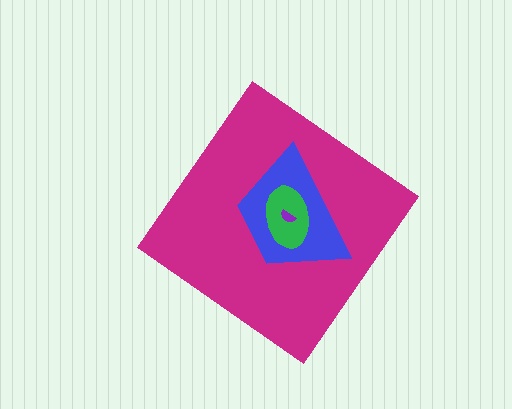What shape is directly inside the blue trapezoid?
The green ellipse.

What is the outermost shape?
The magenta diamond.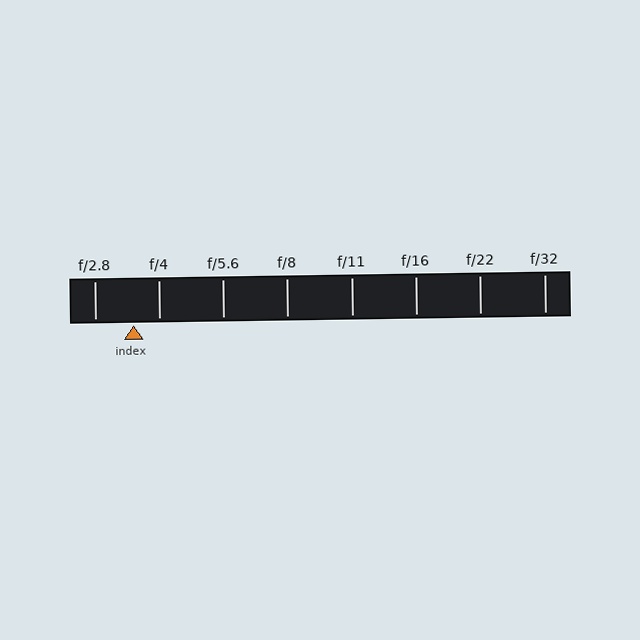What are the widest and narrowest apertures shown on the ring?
The widest aperture shown is f/2.8 and the narrowest is f/32.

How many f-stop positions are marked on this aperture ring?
There are 8 f-stop positions marked.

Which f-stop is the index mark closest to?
The index mark is closest to f/4.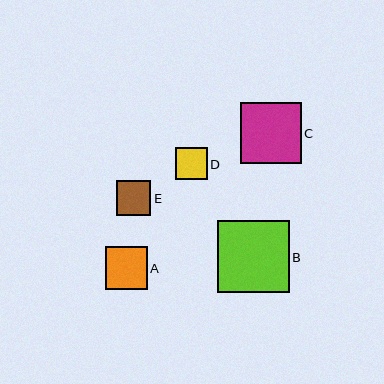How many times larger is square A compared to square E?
Square A is approximately 1.2 times the size of square E.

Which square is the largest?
Square B is the largest with a size of approximately 72 pixels.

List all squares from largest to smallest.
From largest to smallest: B, C, A, E, D.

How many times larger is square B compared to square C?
Square B is approximately 1.2 times the size of square C.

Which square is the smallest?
Square D is the smallest with a size of approximately 31 pixels.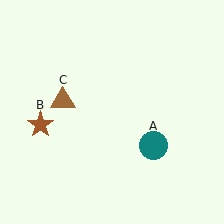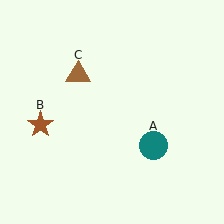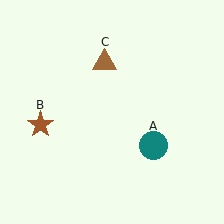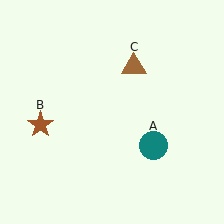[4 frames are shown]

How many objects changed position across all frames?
1 object changed position: brown triangle (object C).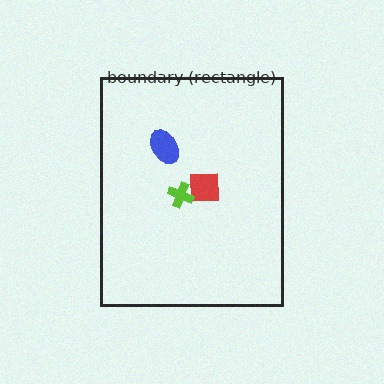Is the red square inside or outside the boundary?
Inside.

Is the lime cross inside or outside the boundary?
Inside.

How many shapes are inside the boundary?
3 inside, 0 outside.